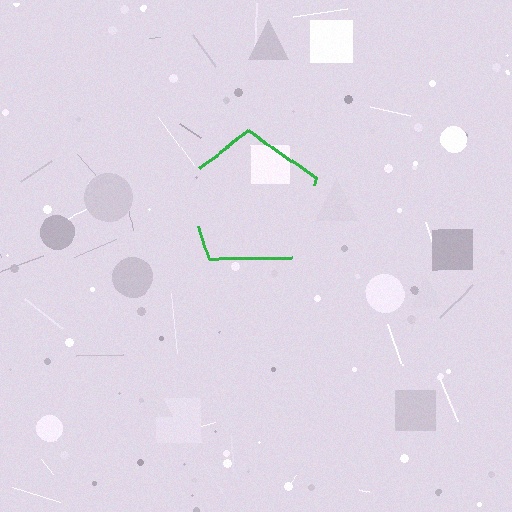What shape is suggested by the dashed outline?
The dashed outline suggests a pentagon.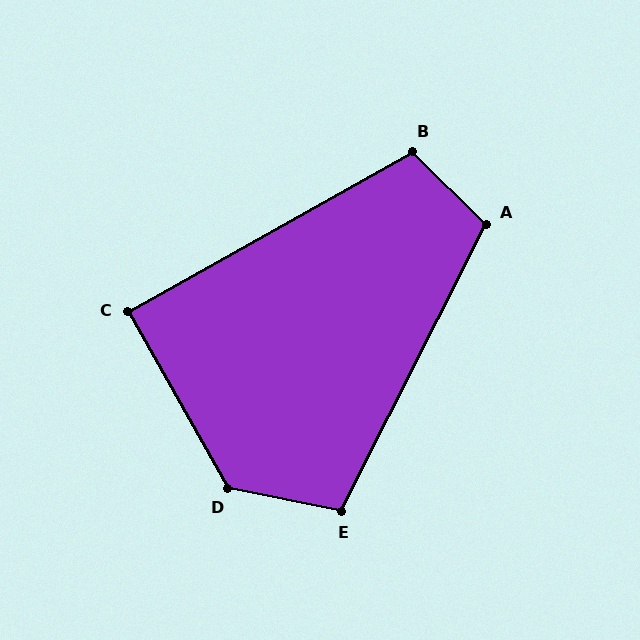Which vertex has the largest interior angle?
D, at approximately 131 degrees.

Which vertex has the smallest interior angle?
C, at approximately 90 degrees.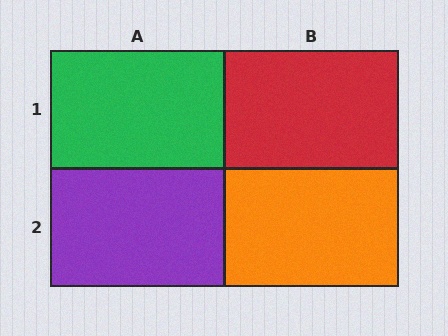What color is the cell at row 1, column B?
Red.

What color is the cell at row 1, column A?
Green.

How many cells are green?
1 cell is green.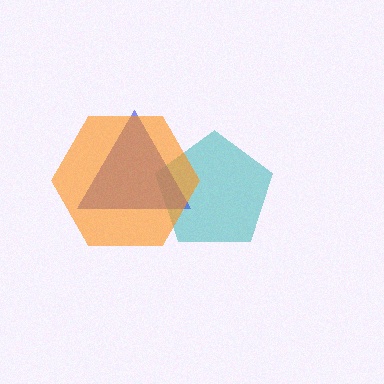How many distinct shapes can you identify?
There are 3 distinct shapes: a teal pentagon, a blue triangle, an orange hexagon.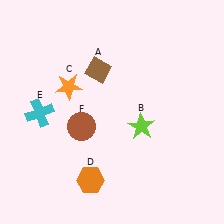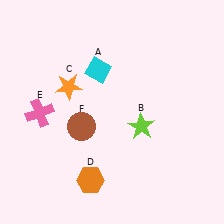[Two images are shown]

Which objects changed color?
A changed from brown to cyan. E changed from cyan to pink.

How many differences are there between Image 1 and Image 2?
There are 2 differences between the two images.